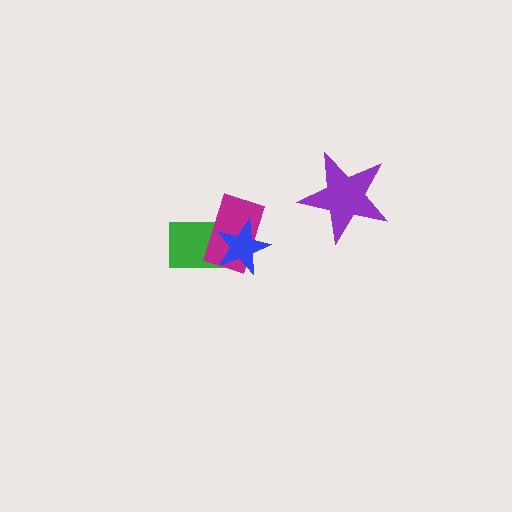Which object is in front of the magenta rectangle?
The blue star is in front of the magenta rectangle.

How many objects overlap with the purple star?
0 objects overlap with the purple star.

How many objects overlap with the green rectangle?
2 objects overlap with the green rectangle.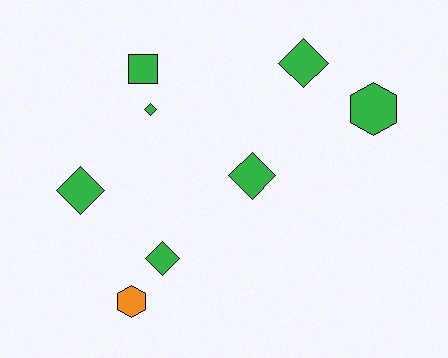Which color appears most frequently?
Green, with 7 objects.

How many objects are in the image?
There are 8 objects.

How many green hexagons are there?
There is 1 green hexagon.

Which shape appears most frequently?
Diamond, with 5 objects.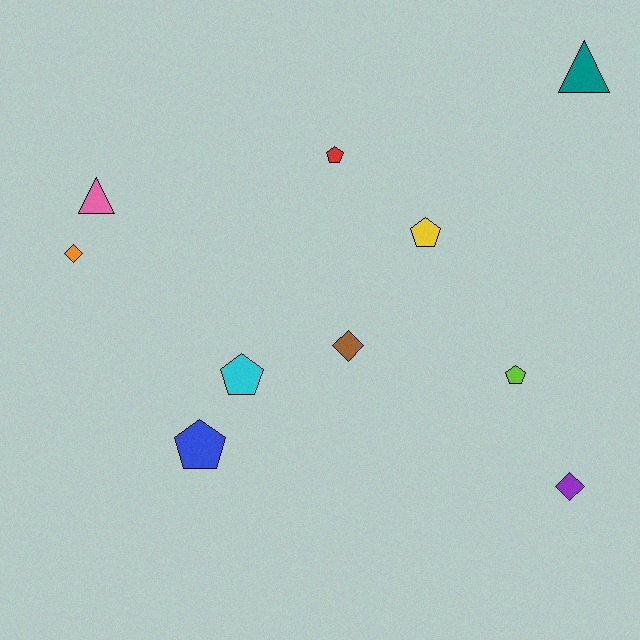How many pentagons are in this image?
There are 5 pentagons.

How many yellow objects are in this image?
There is 1 yellow object.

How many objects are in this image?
There are 10 objects.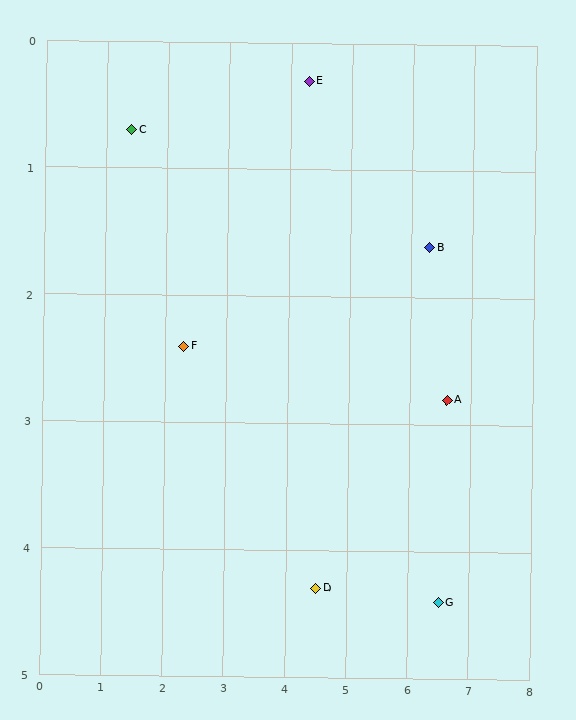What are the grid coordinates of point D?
Point D is at approximately (4.5, 4.3).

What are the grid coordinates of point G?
Point G is at approximately (6.5, 4.4).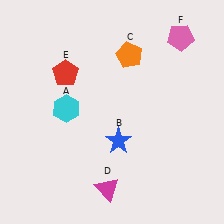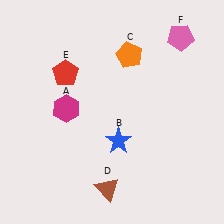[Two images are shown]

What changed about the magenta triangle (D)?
In Image 1, D is magenta. In Image 2, it changed to brown.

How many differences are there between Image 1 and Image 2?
There are 2 differences between the two images.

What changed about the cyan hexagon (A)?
In Image 1, A is cyan. In Image 2, it changed to magenta.